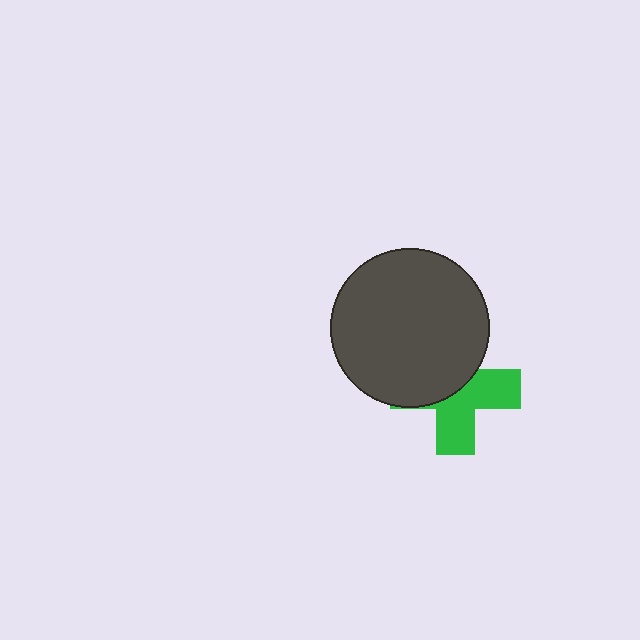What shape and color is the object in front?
The object in front is a dark gray circle.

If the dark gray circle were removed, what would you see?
You would see the complete green cross.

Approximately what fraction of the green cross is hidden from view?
Roughly 50% of the green cross is hidden behind the dark gray circle.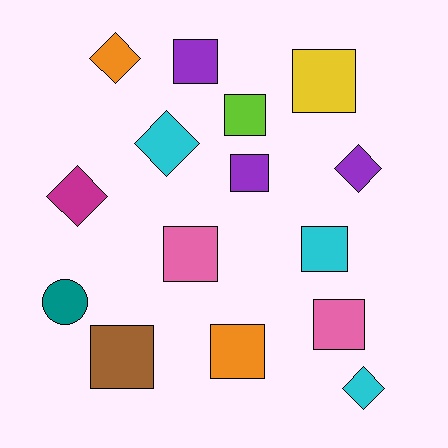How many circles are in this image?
There is 1 circle.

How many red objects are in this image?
There are no red objects.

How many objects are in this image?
There are 15 objects.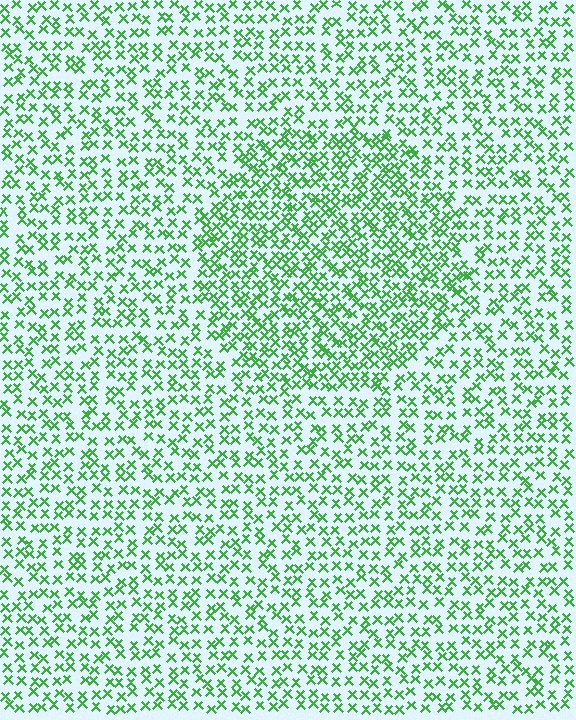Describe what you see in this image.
The image contains small green elements arranged at two different densities. A circle-shaped region is visible where the elements are more densely packed than the surrounding area.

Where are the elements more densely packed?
The elements are more densely packed inside the circle boundary.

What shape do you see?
I see a circle.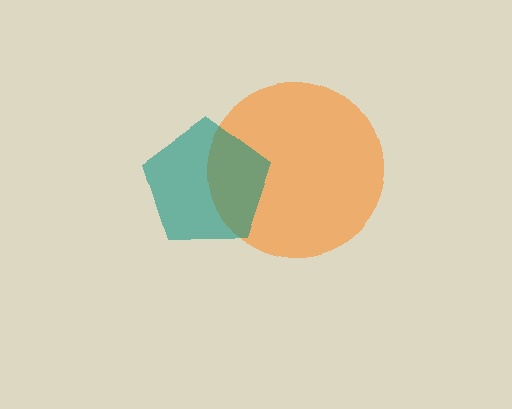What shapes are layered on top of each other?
The layered shapes are: an orange circle, a teal pentagon.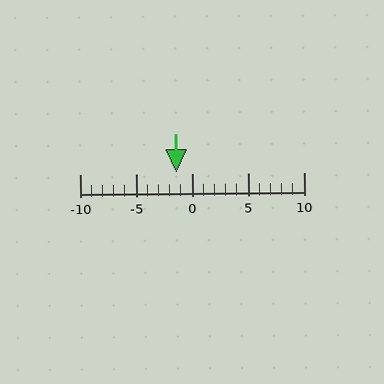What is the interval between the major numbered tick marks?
The major tick marks are spaced 5 units apart.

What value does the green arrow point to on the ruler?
The green arrow points to approximately -1.